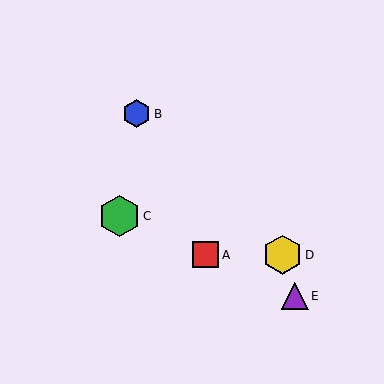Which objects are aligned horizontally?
Objects A, D are aligned horizontally.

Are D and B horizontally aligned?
No, D is at y≈255 and B is at y≈114.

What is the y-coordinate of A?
Object A is at y≈255.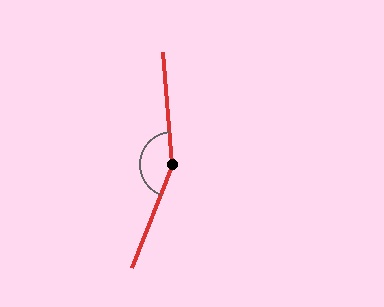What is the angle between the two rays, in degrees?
Approximately 154 degrees.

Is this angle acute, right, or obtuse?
It is obtuse.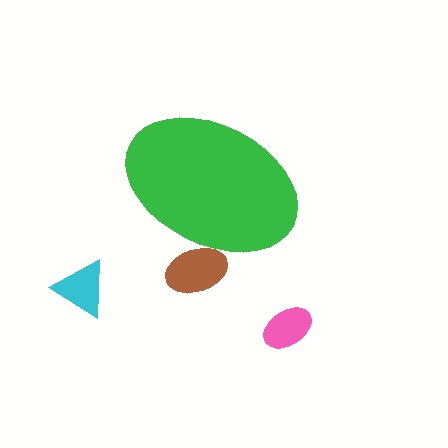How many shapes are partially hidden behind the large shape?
1 shape is partially hidden.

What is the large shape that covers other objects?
A green ellipse.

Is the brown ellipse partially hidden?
Yes, the brown ellipse is partially hidden behind the green ellipse.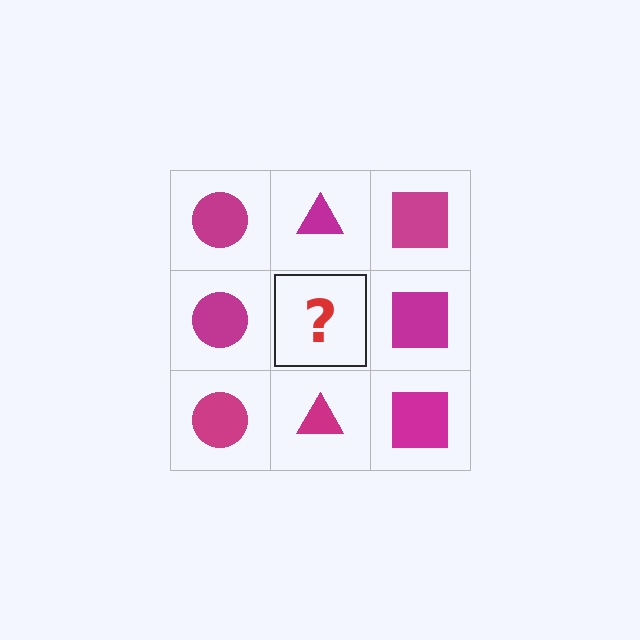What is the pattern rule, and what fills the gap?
The rule is that each column has a consistent shape. The gap should be filled with a magenta triangle.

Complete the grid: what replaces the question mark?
The question mark should be replaced with a magenta triangle.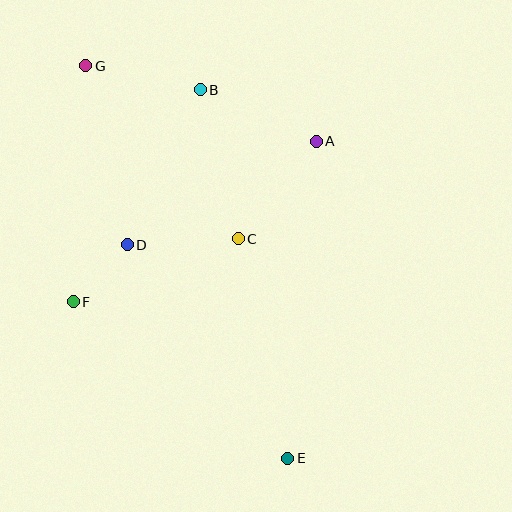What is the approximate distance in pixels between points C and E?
The distance between C and E is approximately 225 pixels.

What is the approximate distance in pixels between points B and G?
The distance between B and G is approximately 117 pixels.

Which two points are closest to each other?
Points D and F are closest to each other.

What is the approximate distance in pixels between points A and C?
The distance between A and C is approximately 125 pixels.